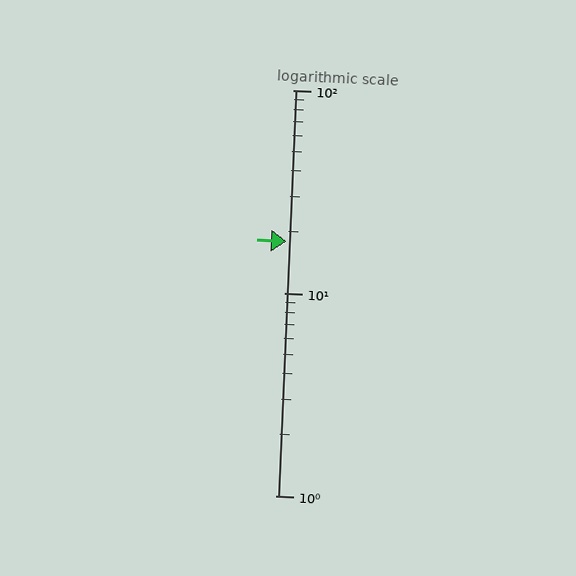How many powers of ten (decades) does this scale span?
The scale spans 2 decades, from 1 to 100.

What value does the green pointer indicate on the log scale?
The pointer indicates approximately 18.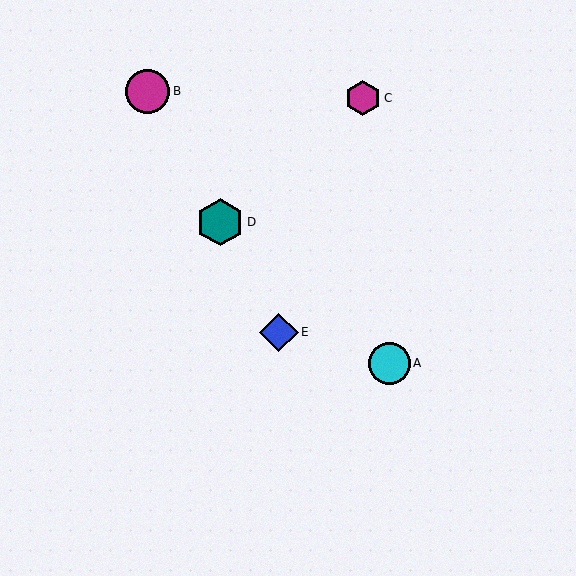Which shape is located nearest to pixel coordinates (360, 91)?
The magenta hexagon (labeled C) at (363, 98) is nearest to that location.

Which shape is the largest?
The teal hexagon (labeled D) is the largest.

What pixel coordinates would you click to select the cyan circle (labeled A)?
Click at (390, 363) to select the cyan circle A.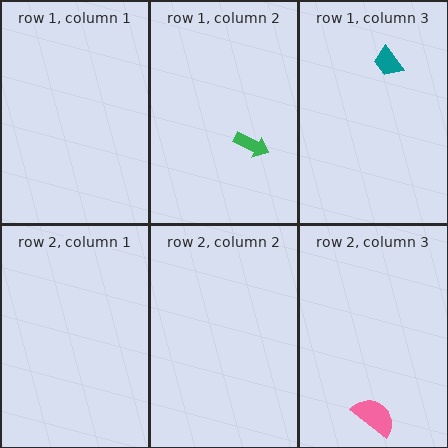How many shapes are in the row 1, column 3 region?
1.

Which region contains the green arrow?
The row 1, column 2 region.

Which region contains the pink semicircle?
The row 2, column 3 region.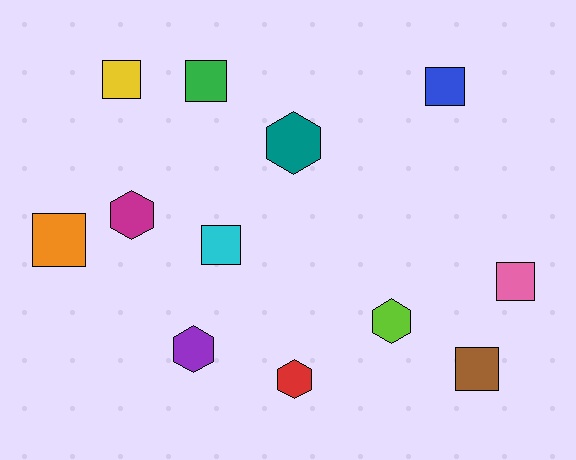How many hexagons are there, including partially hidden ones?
There are 5 hexagons.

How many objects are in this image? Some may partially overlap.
There are 12 objects.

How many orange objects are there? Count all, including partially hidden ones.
There is 1 orange object.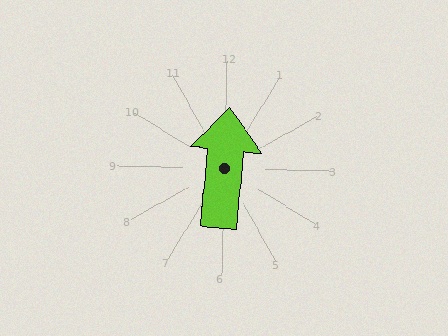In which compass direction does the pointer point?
North.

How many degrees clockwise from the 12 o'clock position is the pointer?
Approximately 5 degrees.